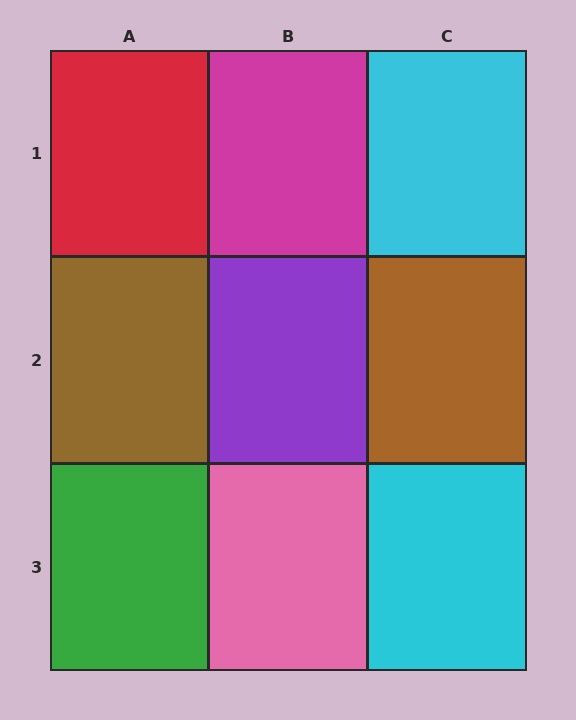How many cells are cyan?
2 cells are cyan.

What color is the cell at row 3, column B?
Pink.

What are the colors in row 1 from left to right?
Red, magenta, cyan.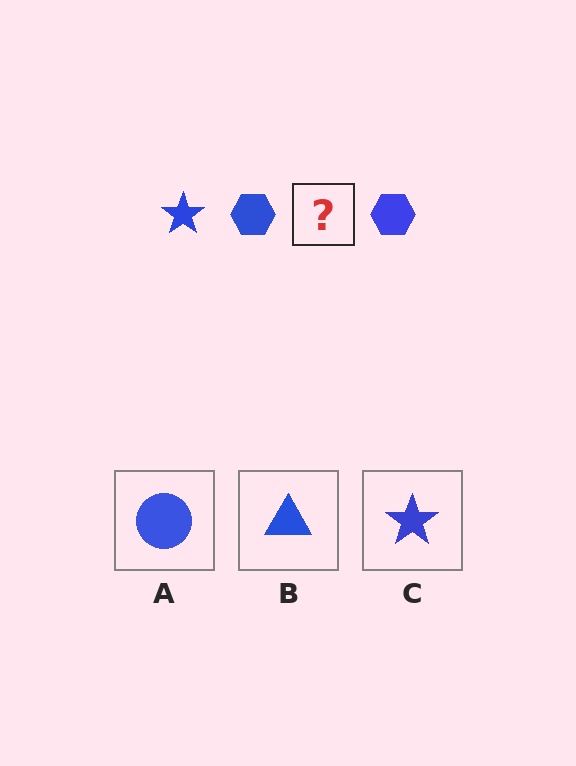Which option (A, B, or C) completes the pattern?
C.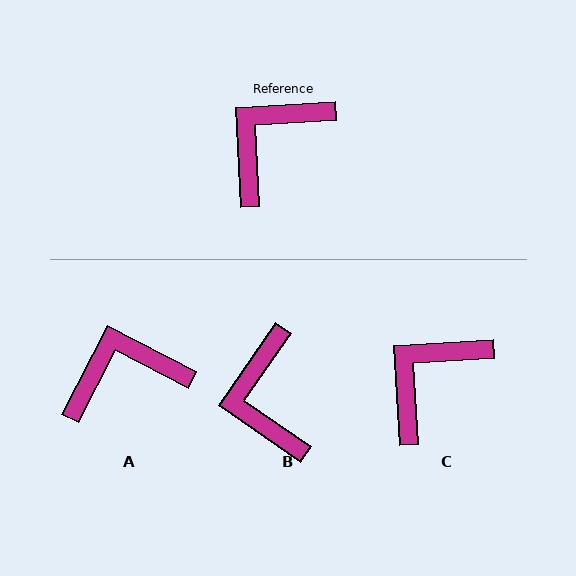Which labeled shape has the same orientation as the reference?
C.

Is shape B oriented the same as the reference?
No, it is off by about 52 degrees.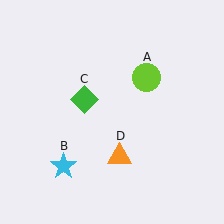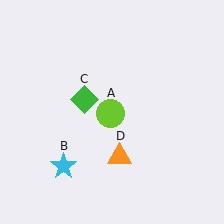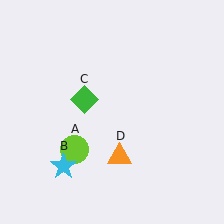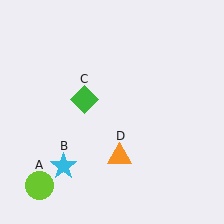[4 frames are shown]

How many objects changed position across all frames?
1 object changed position: lime circle (object A).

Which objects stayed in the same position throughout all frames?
Cyan star (object B) and green diamond (object C) and orange triangle (object D) remained stationary.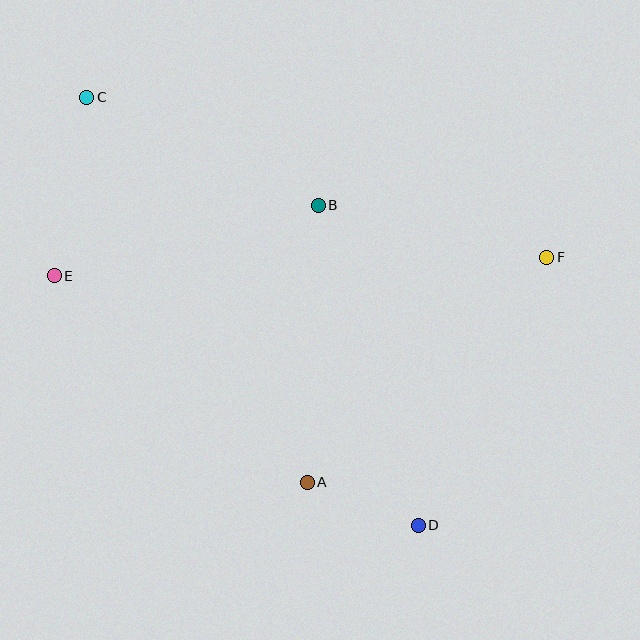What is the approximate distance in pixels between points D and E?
The distance between D and E is approximately 441 pixels.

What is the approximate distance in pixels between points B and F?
The distance between B and F is approximately 234 pixels.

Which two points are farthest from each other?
Points C and D are farthest from each other.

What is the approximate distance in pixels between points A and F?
The distance between A and F is approximately 329 pixels.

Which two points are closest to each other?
Points A and D are closest to each other.